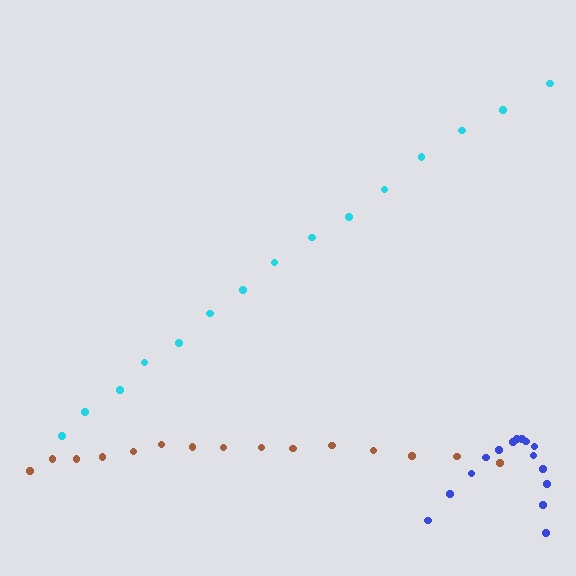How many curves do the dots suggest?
There are 3 distinct paths.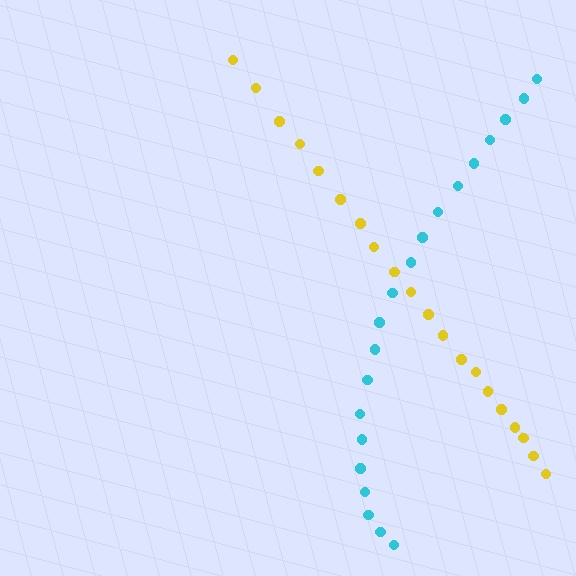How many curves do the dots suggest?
There are 2 distinct paths.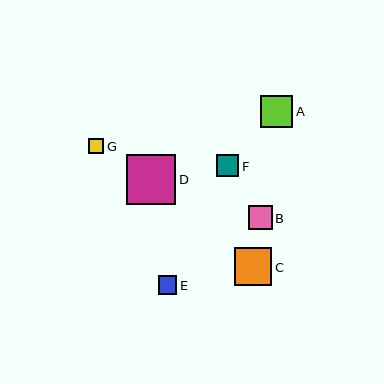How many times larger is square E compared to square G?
Square E is approximately 1.2 times the size of square G.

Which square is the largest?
Square D is the largest with a size of approximately 50 pixels.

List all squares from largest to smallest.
From largest to smallest: D, C, A, B, F, E, G.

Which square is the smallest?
Square G is the smallest with a size of approximately 15 pixels.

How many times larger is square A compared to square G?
Square A is approximately 2.1 times the size of square G.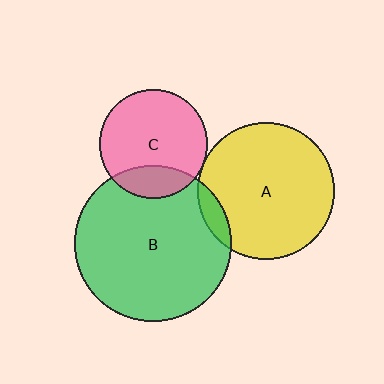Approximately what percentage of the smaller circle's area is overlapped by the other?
Approximately 10%.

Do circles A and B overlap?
Yes.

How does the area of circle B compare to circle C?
Approximately 2.1 times.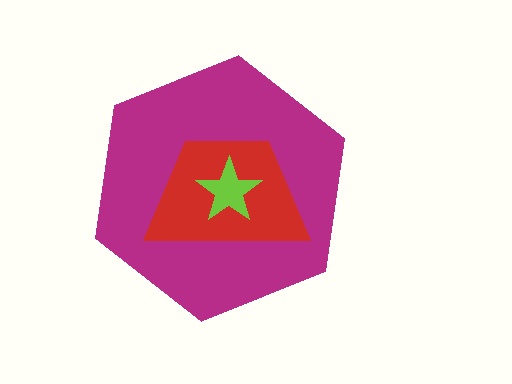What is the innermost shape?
The lime star.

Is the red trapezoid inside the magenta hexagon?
Yes.